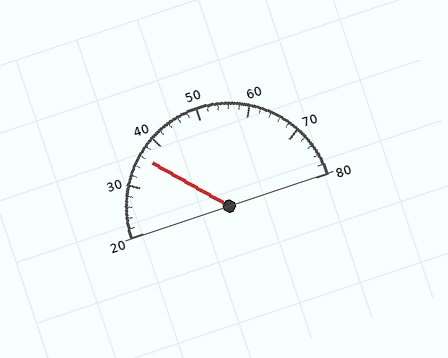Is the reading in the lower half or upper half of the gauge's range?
The reading is in the lower half of the range (20 to 80).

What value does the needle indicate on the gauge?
The needle indicates approximately 36.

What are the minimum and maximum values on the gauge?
The gauge ranges from 20 to 80.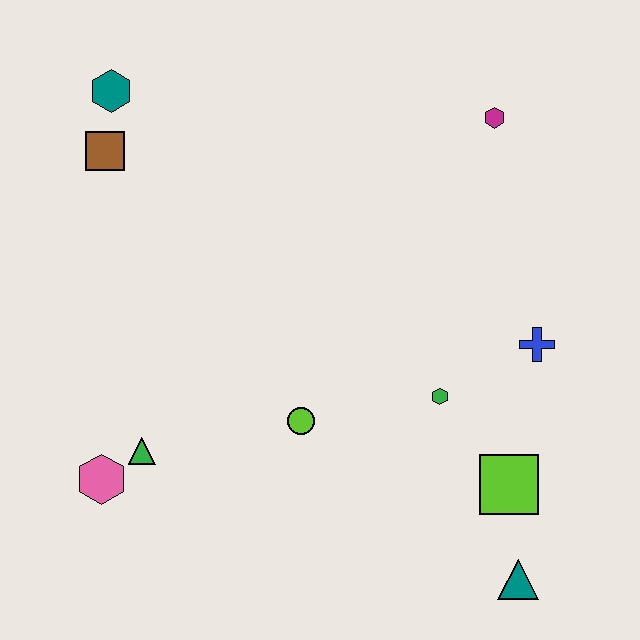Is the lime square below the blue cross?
Yes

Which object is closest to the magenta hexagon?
The blue cross is closest to the magenta hexagon.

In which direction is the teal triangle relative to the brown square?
The teal triangle is below the brown square.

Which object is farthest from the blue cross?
The teal hexagon is farthest from the blue cross.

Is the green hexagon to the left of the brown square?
No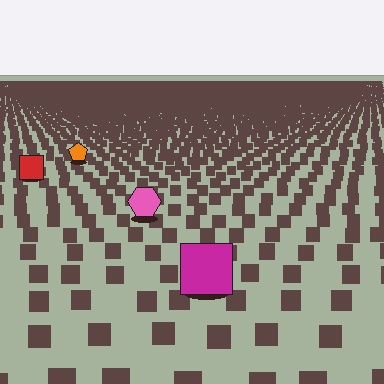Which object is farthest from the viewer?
The orange pentagon is farthest from the viewer. It appears smaller and the ground texture around it is denser.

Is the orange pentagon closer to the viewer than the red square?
No. The red square is closer — you can tell from the texture gradient: the ground texture is coarser near it.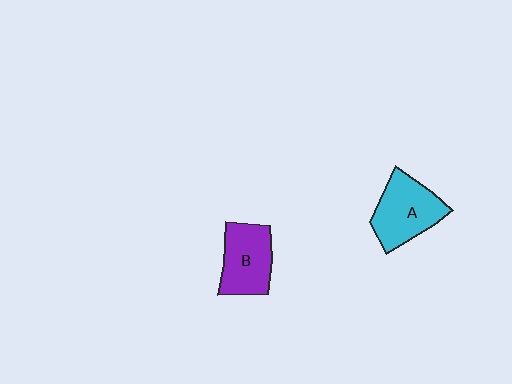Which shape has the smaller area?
Shape B (purple).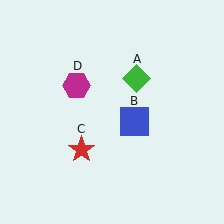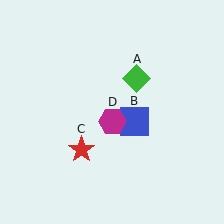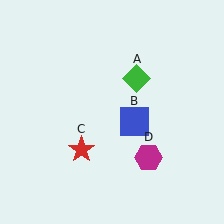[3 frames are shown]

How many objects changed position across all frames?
1 object changed position: magenta hexagon (object D).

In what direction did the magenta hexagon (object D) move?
The magenta hexagon (object D) moved down and to the right.